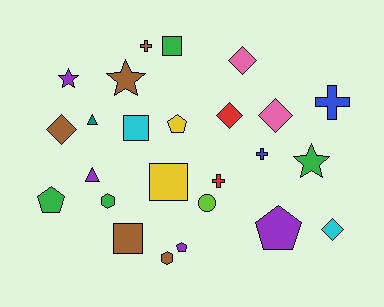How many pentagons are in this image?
There are 4 pentagons.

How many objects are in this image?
There are 25 objects.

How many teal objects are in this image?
There is 1 teal object.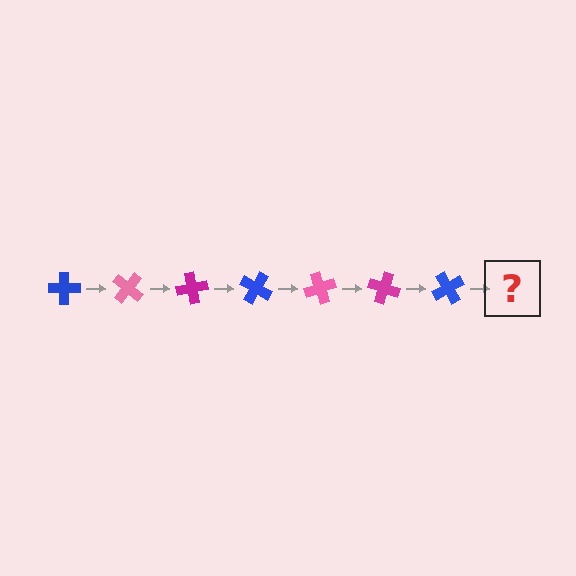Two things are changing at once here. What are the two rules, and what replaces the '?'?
The two rules are that it rotates 40 degrees each step and the color cycles through blue, pink, and magenta. The '?' should be a pink cross, rotated 280 degrees from the start.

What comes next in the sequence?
The next element should be a pink cross, rotated 280 degrees from the start.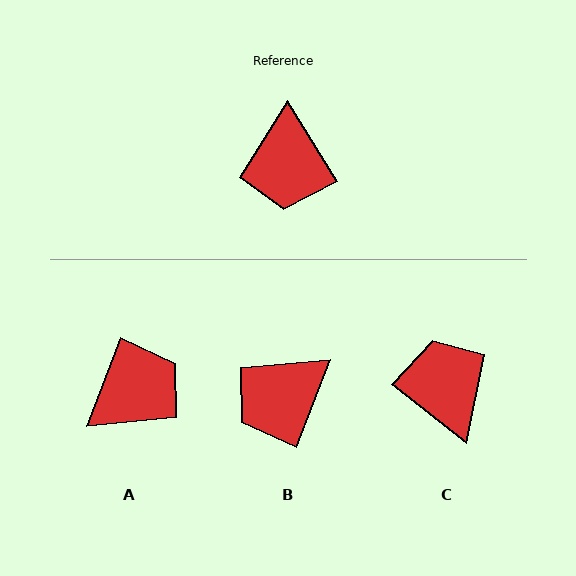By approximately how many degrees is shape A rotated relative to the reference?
Approximately 127 degrees counter-clockwise.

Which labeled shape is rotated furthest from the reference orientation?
C, about 160 degrees away.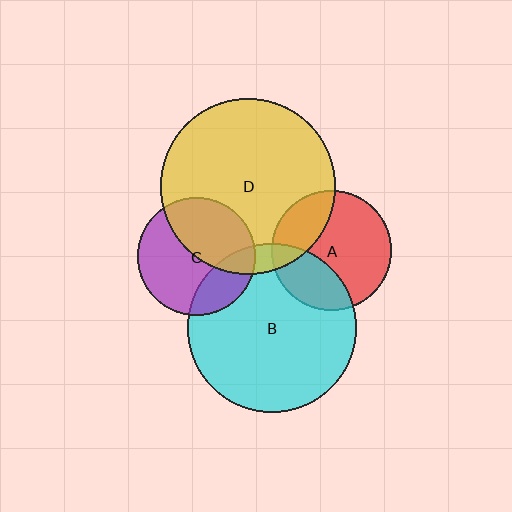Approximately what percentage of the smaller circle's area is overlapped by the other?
Approximately 25%.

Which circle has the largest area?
Circle D (yellow).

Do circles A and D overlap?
Yes.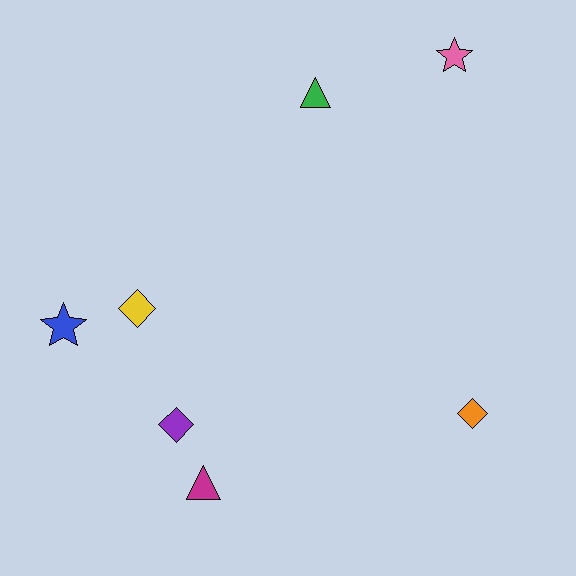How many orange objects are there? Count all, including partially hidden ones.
There is 1 orange object.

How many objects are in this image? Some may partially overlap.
There are 7 objects.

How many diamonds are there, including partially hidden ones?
There are 3 diamonds.